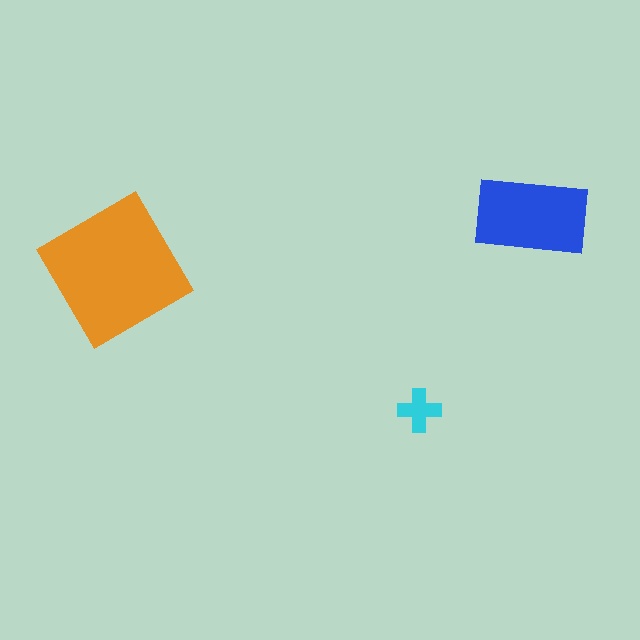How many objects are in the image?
There are 3 objects in the image.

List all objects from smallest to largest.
The cyan cross, the blue rectangle, the orange diamond.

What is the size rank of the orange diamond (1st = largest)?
1st.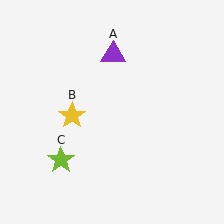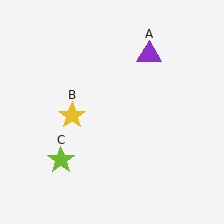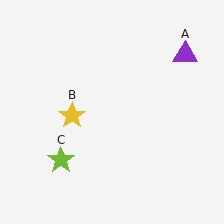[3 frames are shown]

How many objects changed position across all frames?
1 object changed position: purple triangle (object A).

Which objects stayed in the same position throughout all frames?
Yellow star (object B) and lime star (object C) remained stationary.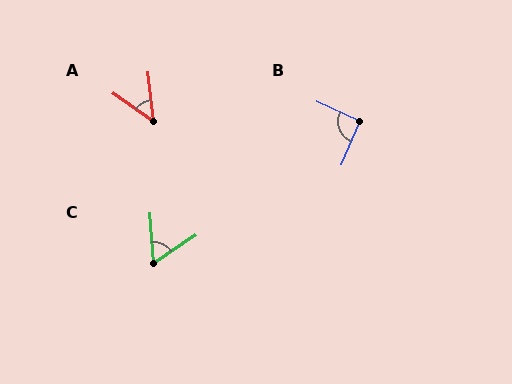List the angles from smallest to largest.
A (48°), C (60°), B (91°).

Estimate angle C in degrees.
Approximately 60 degrees.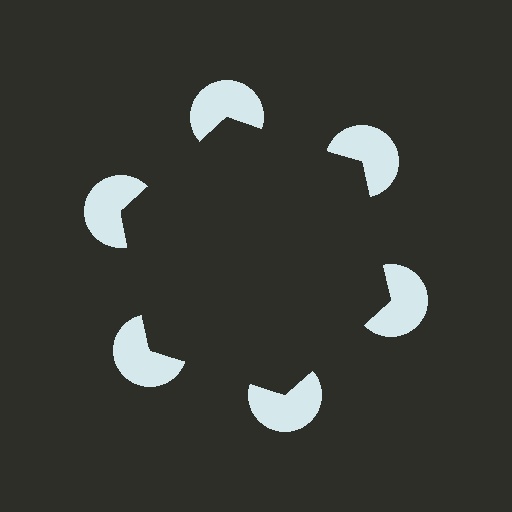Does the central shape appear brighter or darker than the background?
It typically appears slightly darker than the background, even though no actual brightness change is drawn.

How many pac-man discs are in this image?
There are 6 — one at each vertex of the illusory hexagon.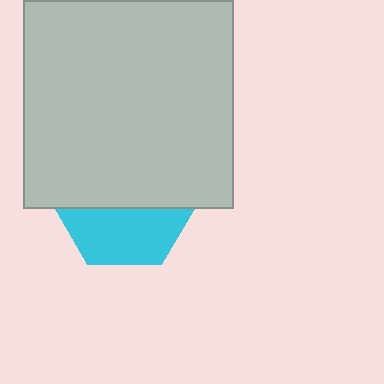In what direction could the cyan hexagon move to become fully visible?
The cyan hexagon could move down. That would shift it out from behind the light gray square entirely.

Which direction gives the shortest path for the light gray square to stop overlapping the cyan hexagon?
Moving up gives the shortest separation.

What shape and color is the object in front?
The object in front is a light gray square.